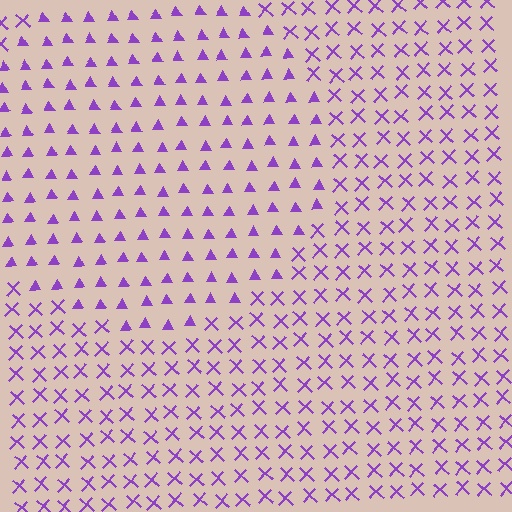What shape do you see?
I see a circle.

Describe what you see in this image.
The image is filled with small purple elements arranged in a uniform grid. A circle-shaped region contains triangles, while the surrounding area contains X marks. The boundary is defined purely by the change in element shape.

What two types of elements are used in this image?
The image uses triangles inside the circle region and X marks outside it.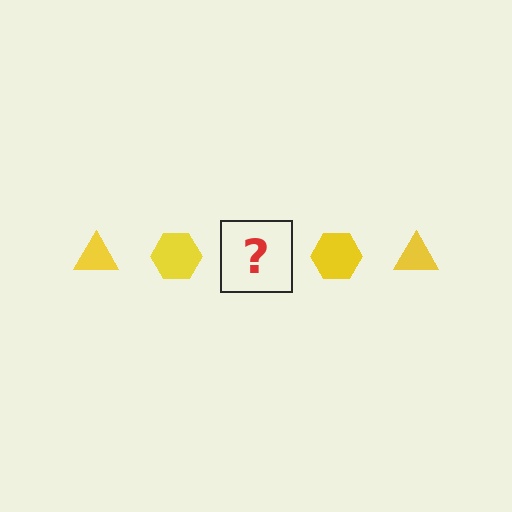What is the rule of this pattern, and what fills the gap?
The rule is that the pattern cycles through triangle, hexagon shapes in yellow. The gap should be filled with a yellow triangle.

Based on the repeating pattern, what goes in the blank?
The blank should be a yellow triangle.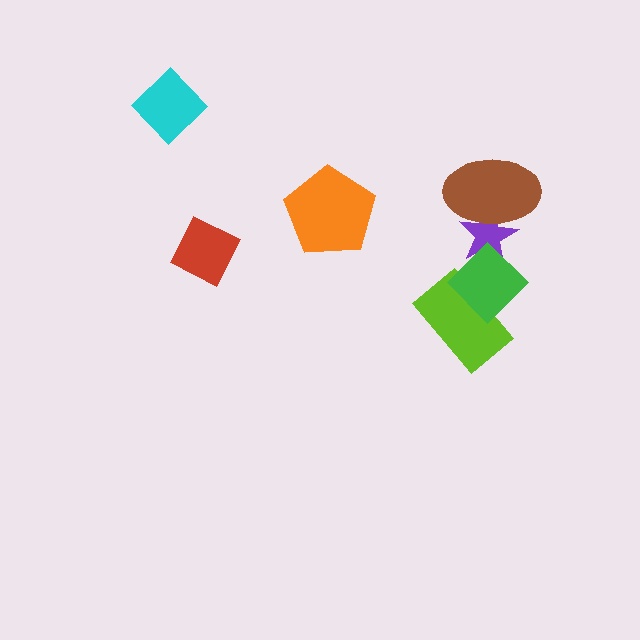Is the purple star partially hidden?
Yes, it is partially covered by another shape.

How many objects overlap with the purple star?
2 objects overlap with the purple star.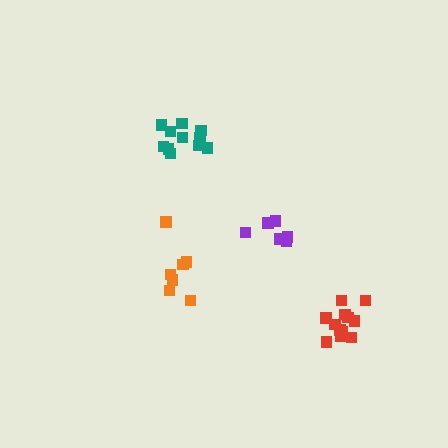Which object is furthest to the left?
The orange cluster is leftmost.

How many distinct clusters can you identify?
There are 4 distinct clusters.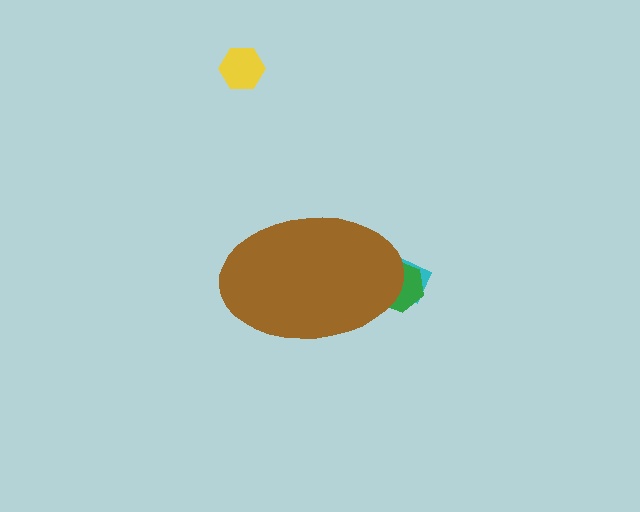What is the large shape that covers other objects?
A brown ellipse.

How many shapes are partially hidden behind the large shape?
2 shapes are partially hidden.